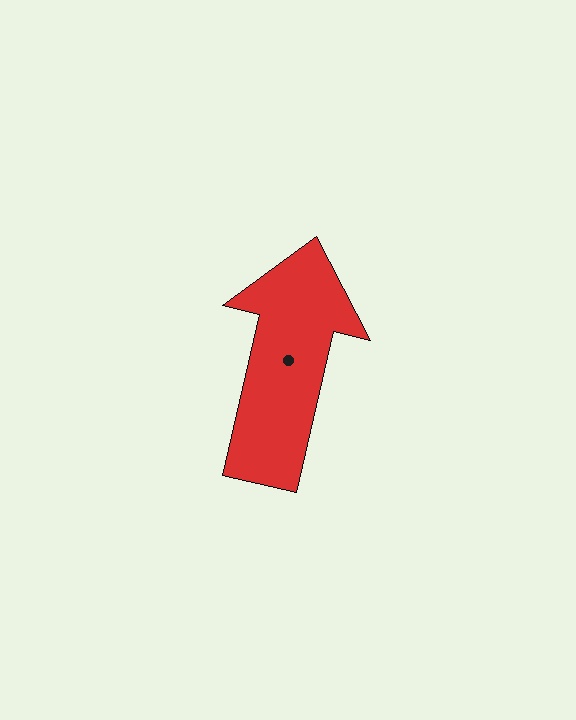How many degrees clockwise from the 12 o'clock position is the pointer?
Approximately 13 degrees.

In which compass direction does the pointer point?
North.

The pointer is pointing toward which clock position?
Roughly 12 o'clock.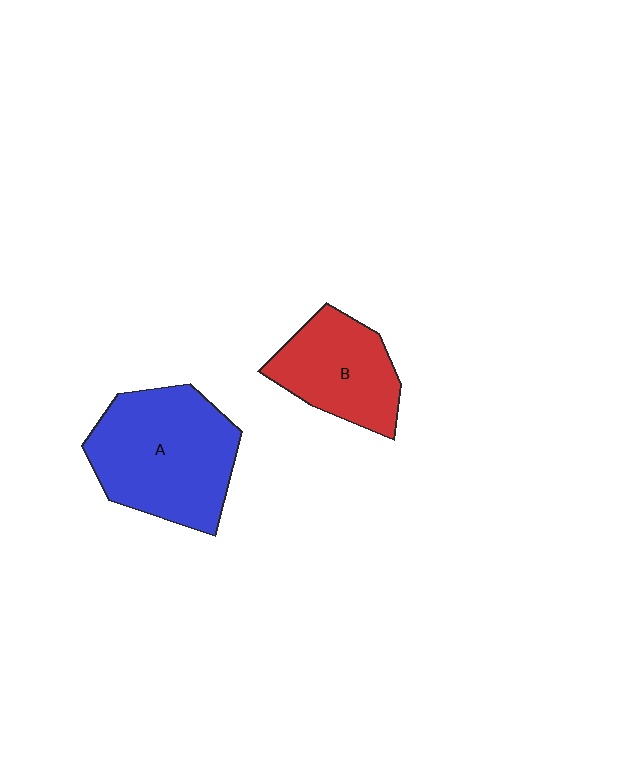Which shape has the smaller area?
Shape B (red).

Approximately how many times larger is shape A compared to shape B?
Approximately 1.5 times.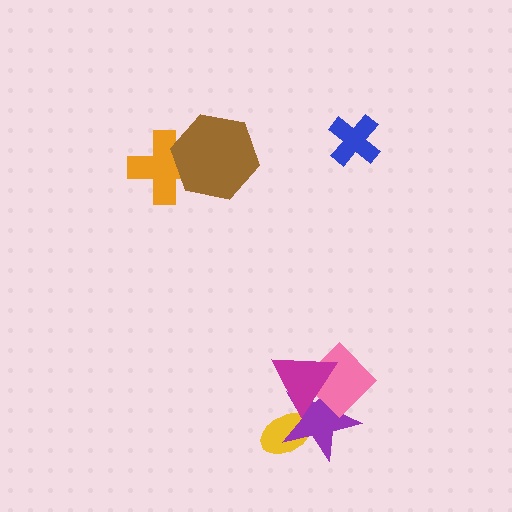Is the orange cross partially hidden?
Yes, it is partially covered by another shape.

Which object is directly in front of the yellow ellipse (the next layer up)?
The purple star is directly in front of the yellow ellipse.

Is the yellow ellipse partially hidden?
Yes, it is partially covered by another shape.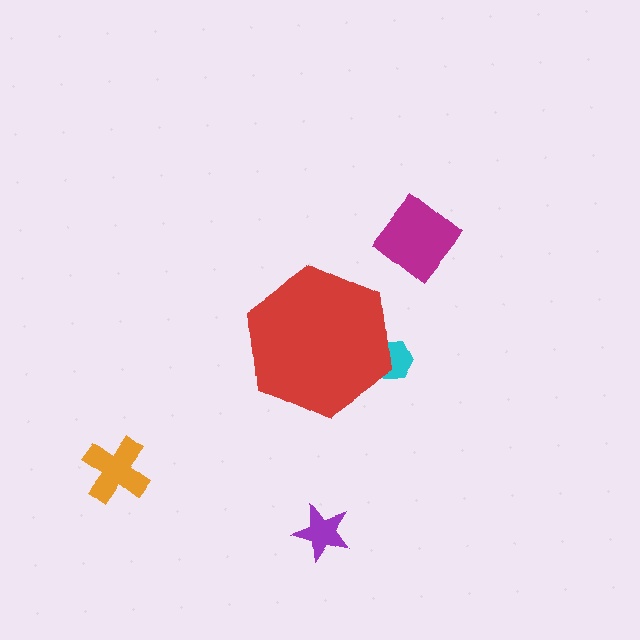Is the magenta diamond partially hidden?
No, the magenta diamond is fully visible.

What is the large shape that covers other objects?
A red hexagon.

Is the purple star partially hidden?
No, the purple star is fully visible.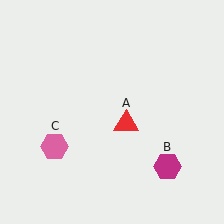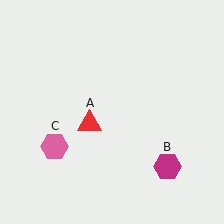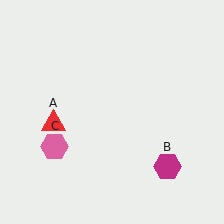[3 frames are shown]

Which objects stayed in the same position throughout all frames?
Magenta hexagon (object B) and pink hexagon (object C) remained stationary.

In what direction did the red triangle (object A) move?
The red triangle (object A) moved left.